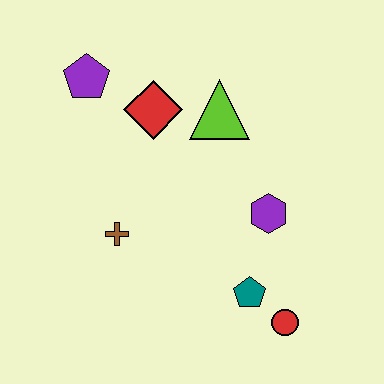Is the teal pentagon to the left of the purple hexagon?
Yes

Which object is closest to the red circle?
The teal pentagon is closest to the red circle.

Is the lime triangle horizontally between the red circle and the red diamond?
Yes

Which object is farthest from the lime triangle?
The red circle is farthest from the lime triangle.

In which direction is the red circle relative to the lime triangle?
The red circle is below the lime triangle.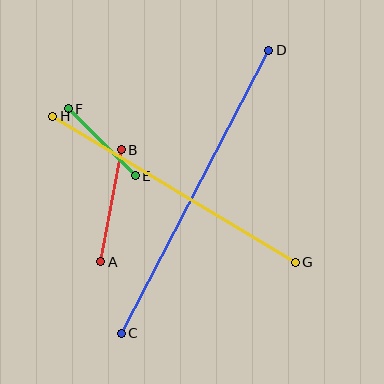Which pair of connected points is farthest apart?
Points C and D are farthest apart.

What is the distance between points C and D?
The distance is approximately 319 pixels.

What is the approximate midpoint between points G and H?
The midpoint is at approximately (174, 189) pixels.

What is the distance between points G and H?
The distance is approximately 283 pixels.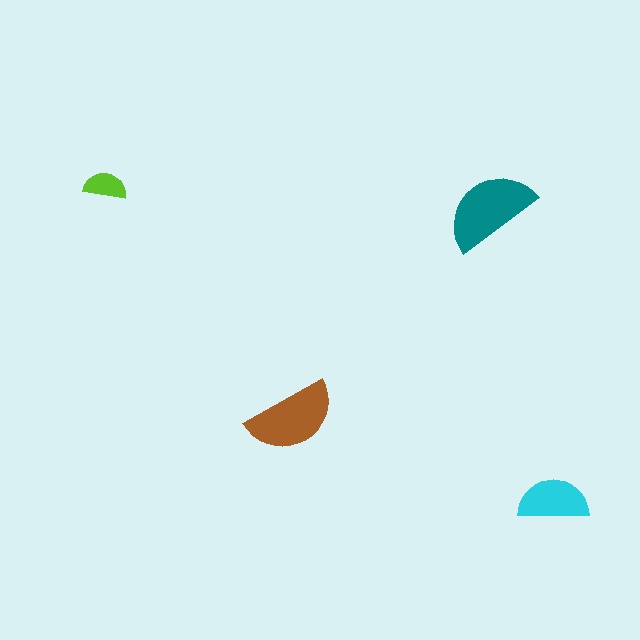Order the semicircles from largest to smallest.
the teal one, the brown one, the cyan one, the lime one.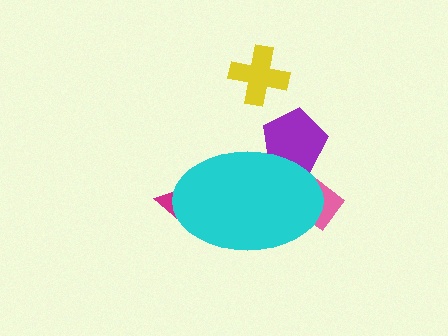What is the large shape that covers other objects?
A cyan ellipse.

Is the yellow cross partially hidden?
No, the yellow cross is fully visible.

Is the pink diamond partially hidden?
Yes, the pink diamond is partially hidden behind the cyan ellipse.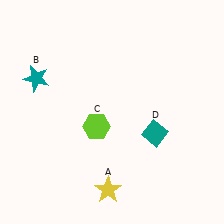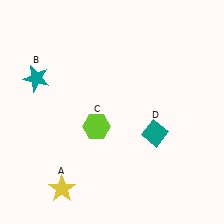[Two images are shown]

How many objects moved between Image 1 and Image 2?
1 object moved between the two images.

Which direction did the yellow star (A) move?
The yellow star (A) moved left.